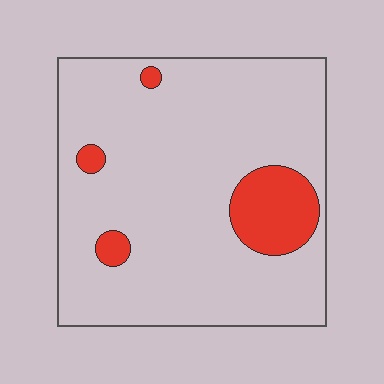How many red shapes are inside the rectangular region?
4.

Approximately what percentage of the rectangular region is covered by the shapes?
Approximately 10%.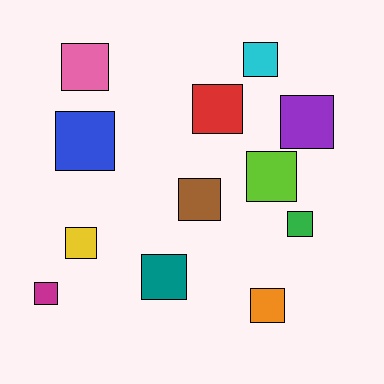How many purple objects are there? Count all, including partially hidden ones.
There is 1 purple object.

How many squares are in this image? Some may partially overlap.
There are 12 squares.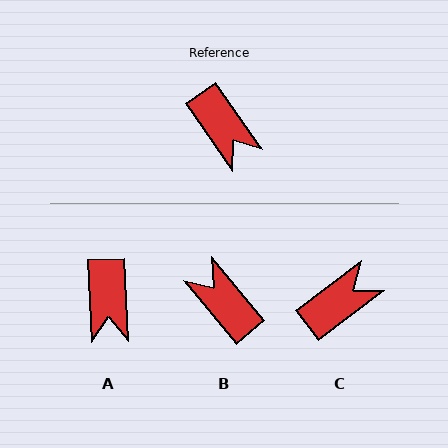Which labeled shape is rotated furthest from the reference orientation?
B, about 175 degrees away.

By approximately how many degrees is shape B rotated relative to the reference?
Approximately 175 degrees clockwise.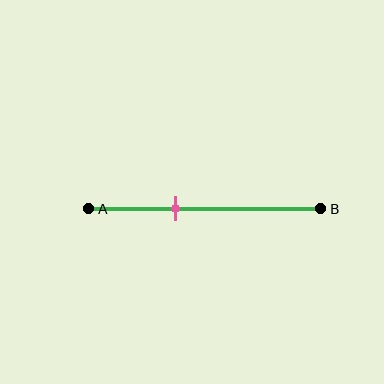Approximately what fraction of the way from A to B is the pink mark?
The pink mark is approximately 35% of the way from A to B.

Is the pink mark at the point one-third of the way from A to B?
No, the mark is at about 35% from A, not at the 33% one-third point.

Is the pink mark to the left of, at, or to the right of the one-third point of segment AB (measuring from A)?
The pink mark is to the right of the one-third point of segment AB.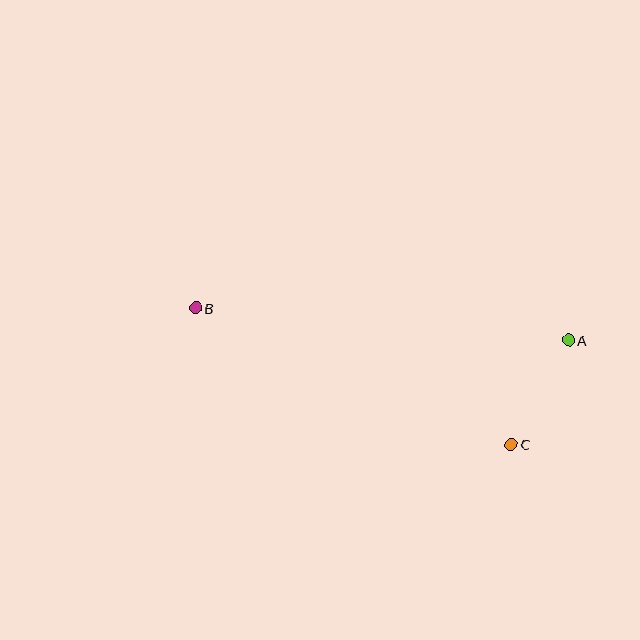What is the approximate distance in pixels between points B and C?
The distance between B and C is approximately 344 pixels.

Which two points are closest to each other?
Points A and C are closest to each other.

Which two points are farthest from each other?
Points A and B are farthest from each other.